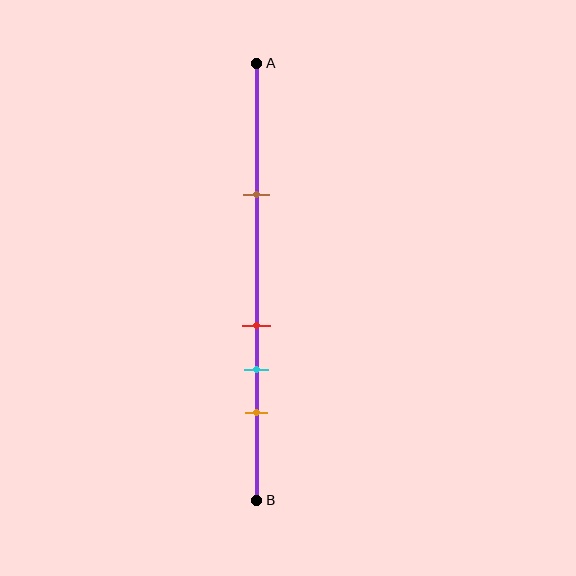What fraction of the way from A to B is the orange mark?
The orange mark is approximately 80% (0.8) of the way from A to B.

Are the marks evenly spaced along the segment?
No, the marks are not evenly spaced.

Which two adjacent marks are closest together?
The red and cyan marks are the closest adjacent pair.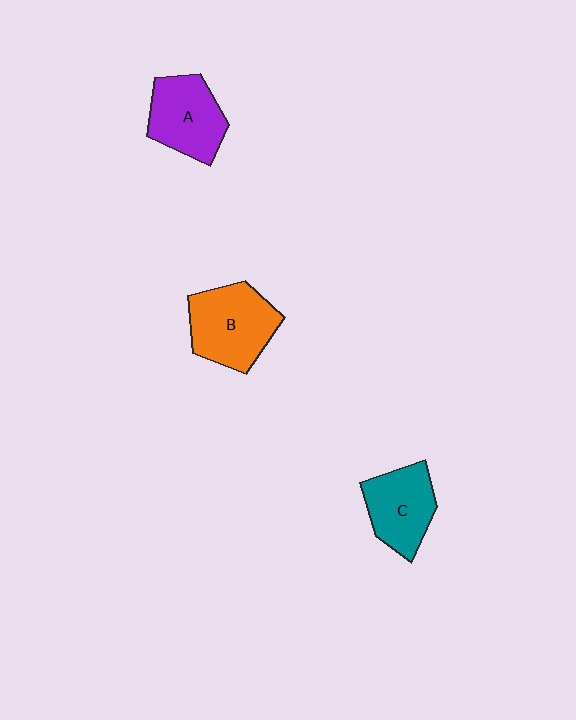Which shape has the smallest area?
Shape C (teal).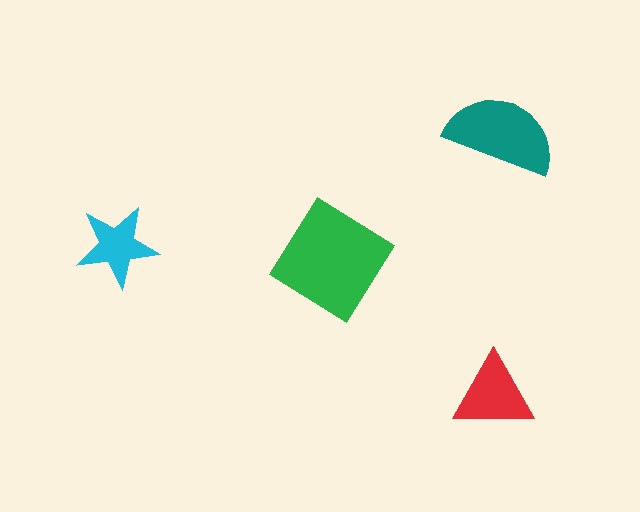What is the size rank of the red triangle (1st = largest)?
3rd.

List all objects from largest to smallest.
The green diamond, the teal semicircle, the red triangle, the cyan star.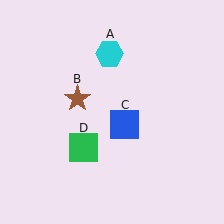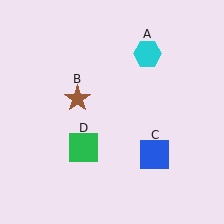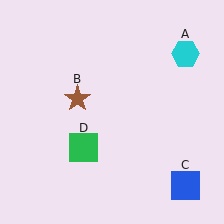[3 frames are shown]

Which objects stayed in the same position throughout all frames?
Brown star (object B) and green square (object D) remained stationary.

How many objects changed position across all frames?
2 objects changed position: cyan hexagon (object A), blue square (object C).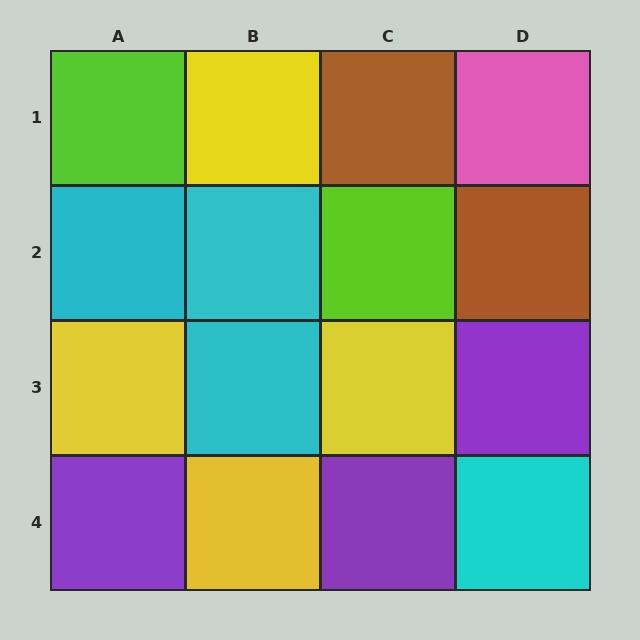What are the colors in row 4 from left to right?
Purple, yellow, purple, cyan.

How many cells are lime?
2 cells are lime.